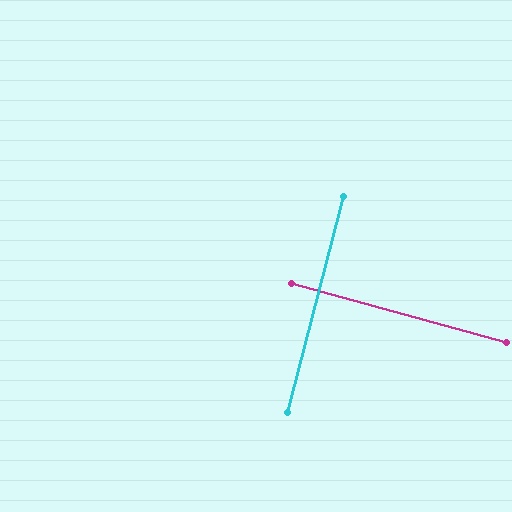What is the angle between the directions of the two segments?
Approximately 89 degrees.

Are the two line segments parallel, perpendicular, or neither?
Perpendicular — they meet at approximately 89°.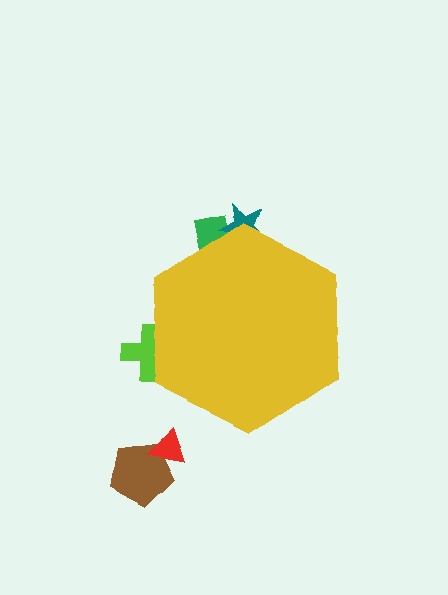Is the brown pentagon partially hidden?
No, the brown pentagon is fully visible.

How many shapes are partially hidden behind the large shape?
3 shapes are partially hidden.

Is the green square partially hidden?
Yes, the green square is partially hidden behind the yellow hexagon.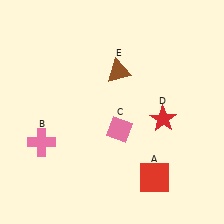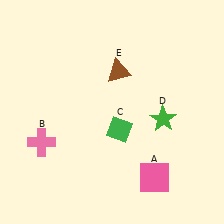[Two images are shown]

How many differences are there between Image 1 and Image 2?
There are 3 differences between the two images.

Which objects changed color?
A changed from red to pink. C changed from pink to green. D changed from red to green.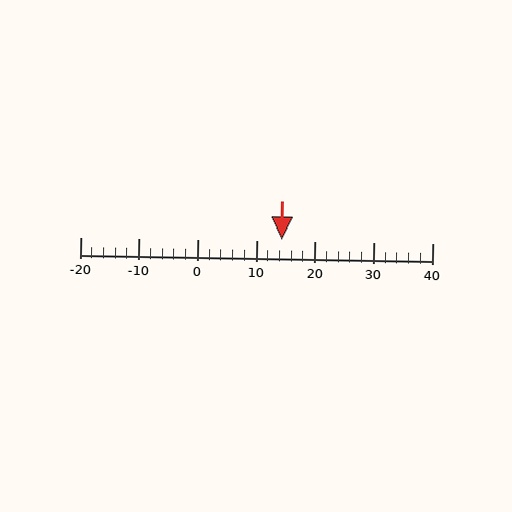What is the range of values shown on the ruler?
The ruler shows values from -20 to 40.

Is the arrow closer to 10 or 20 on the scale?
The arrow is closer to 10.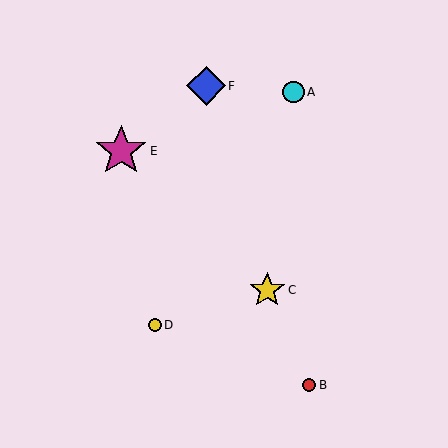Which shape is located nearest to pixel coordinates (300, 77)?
The cyan circle (labeled A) at (293, 92) is nearest to that location.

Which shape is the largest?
The magenta star (labeled E) is the largest.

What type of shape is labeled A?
Shape A is a cyan circle.